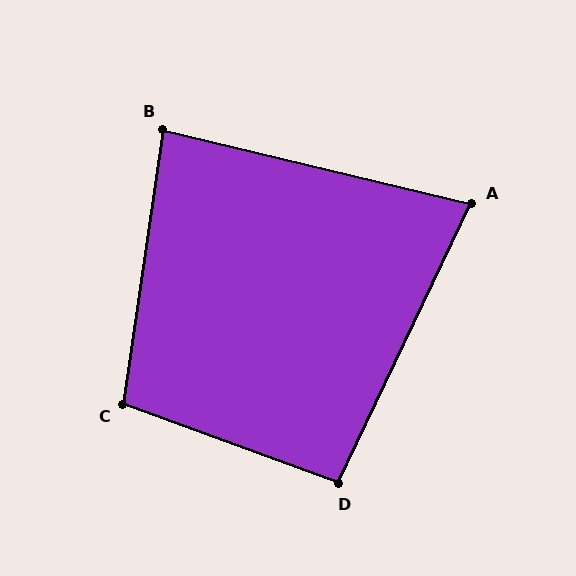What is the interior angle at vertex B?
Approximately 85 degrees (acute).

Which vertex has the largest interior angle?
C, at approximately 102 degrees.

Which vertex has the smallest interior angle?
A, at approximately 78 degrees.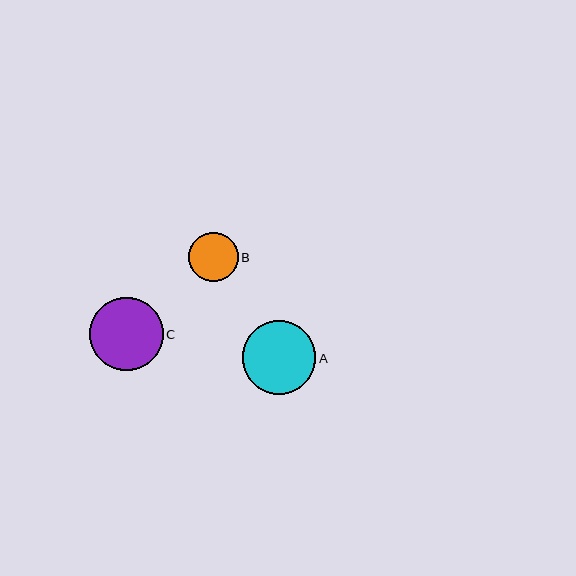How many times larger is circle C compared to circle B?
Circle C is approximately 1.5 times the size of circle B.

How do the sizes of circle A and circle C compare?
Circle A and circle C are approximately the same size.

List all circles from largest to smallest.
From largest to smallest: A, C, B.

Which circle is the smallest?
Circle B is the smallest with a size of approximately 50 pixels.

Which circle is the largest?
Circle A is the largest with a size of approximately 73 pixels.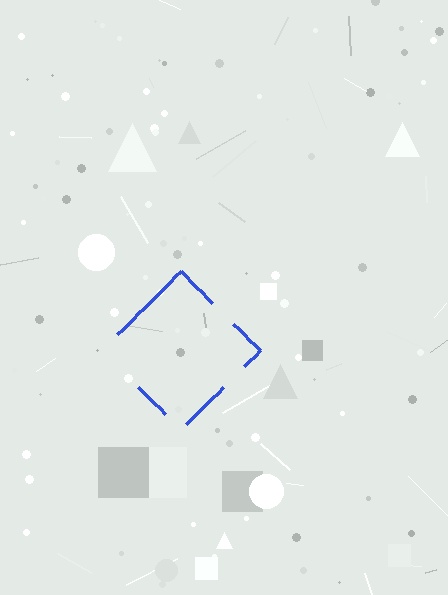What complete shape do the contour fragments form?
The contour fragments form a diamond.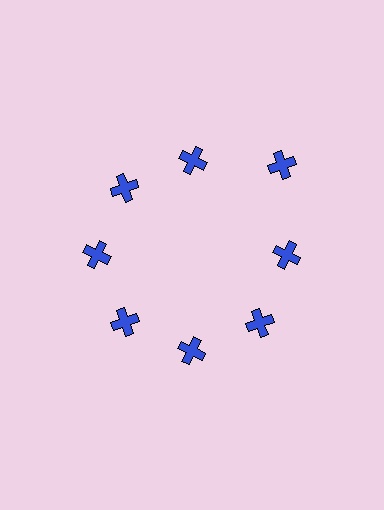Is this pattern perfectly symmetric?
No. The 8 blue crosses are arranged in a ring, but one element near the 2 o'clock position is pushed outward from the center, breaking the 8-fold rotational symmetry.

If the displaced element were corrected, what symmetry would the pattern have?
It would have 8-fold rotational symmetry — the pattern would map onto itself every 45 degrees.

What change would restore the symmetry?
The symmetry would be restored by moving it inward, back onto the ring so that all 8 crosses sit at equal angles and equal distance from the center.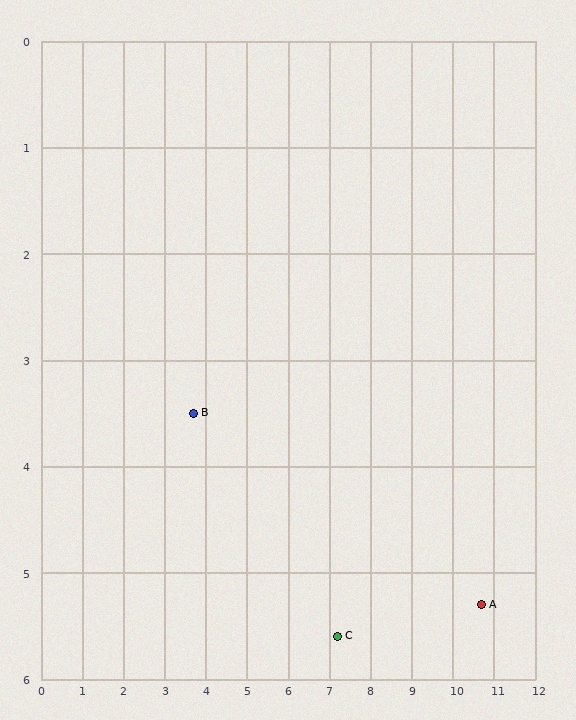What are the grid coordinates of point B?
Point B is at approximately (3.7, 3.5).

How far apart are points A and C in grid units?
Points A and C are about 3.5 grid units apart.